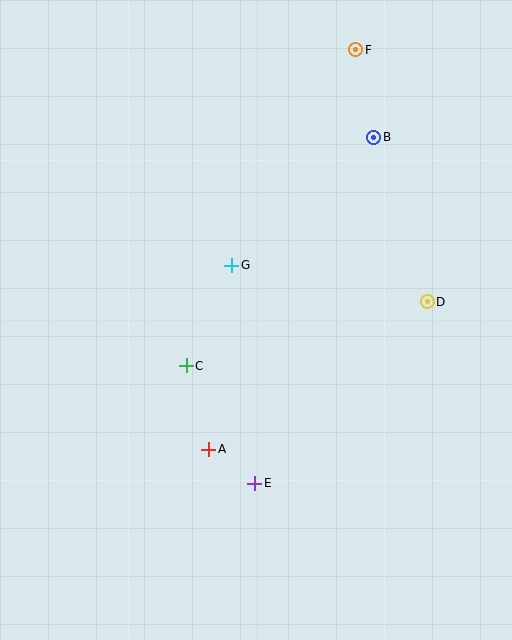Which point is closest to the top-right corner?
Point F is closest to the top-right corner.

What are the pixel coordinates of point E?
Point E is at (255, 483).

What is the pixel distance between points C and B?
The distance between C and B is 296 pixels.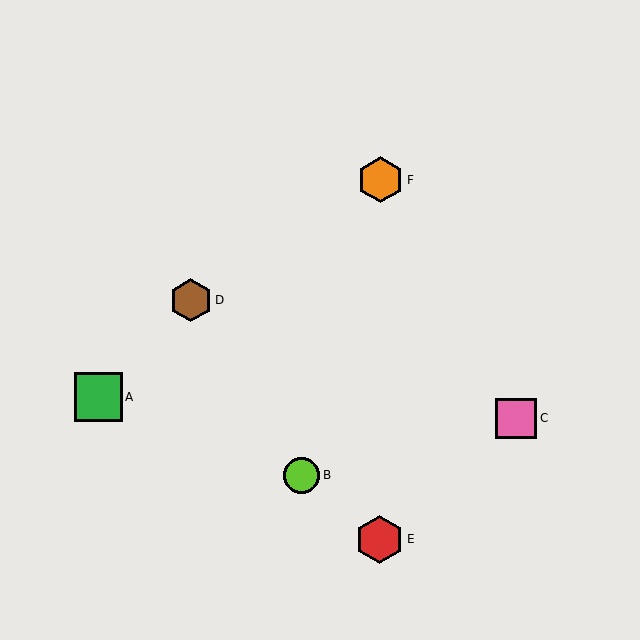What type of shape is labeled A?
Shape A is a green square.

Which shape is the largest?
The green square (labeled A) is the largest.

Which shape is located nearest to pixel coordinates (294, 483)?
The lime circle (labeled B) at (302, 475) is nearest to that location.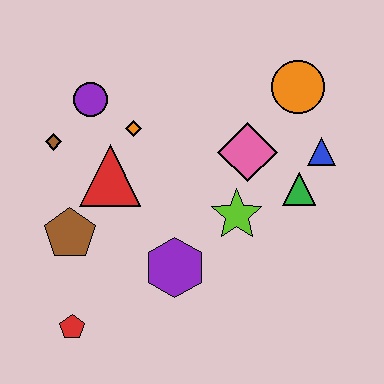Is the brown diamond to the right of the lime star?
No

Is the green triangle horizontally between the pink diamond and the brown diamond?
No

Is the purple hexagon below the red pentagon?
No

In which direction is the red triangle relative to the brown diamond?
The red triangle is to the right of the brown diamond.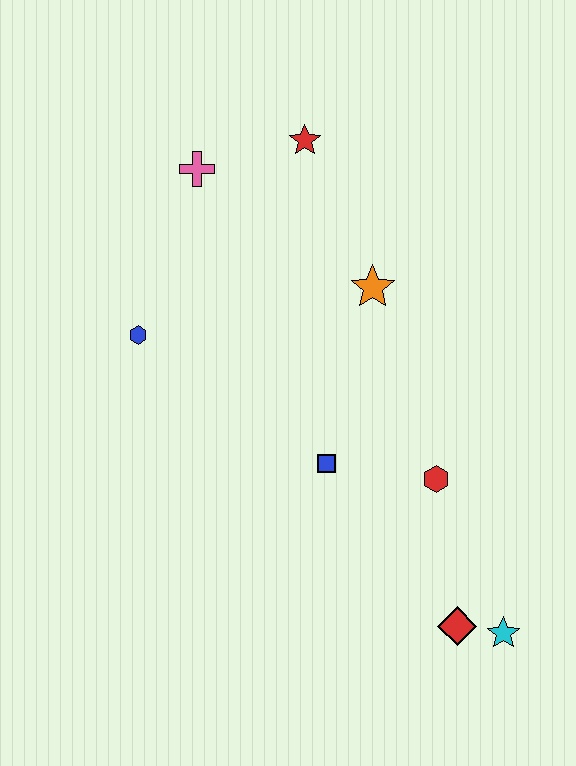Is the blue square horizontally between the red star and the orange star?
Yes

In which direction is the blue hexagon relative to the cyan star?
The blue hexagon is to the left of the cyan star.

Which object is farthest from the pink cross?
The cyan star is farthest from the pink cross.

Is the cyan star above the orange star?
No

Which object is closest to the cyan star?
The red diamond is closest to the cyan star.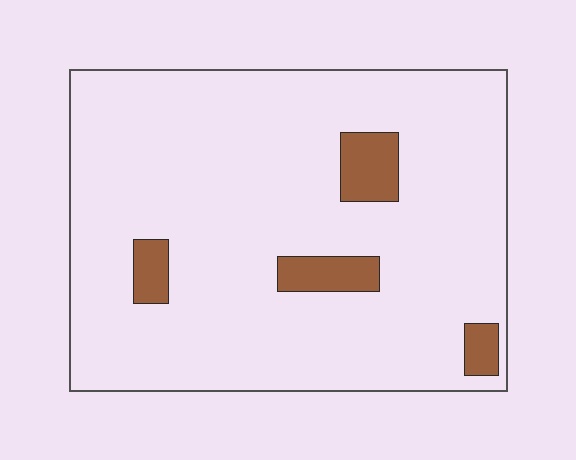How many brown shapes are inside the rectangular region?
4.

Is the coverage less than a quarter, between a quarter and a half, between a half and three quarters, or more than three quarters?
Less than a quarter.